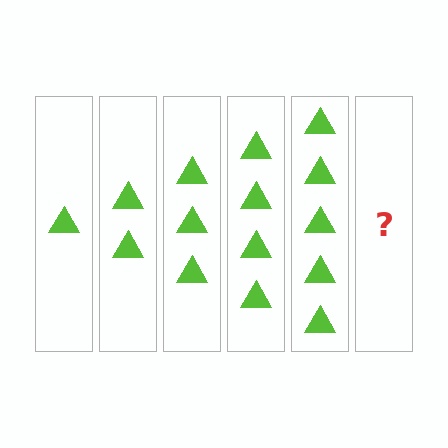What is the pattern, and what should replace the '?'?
The pattern is that each step adds one more triangle. The '?' should be 6 triangles.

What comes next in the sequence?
The next element should be 6 triangles.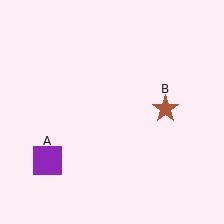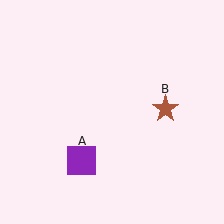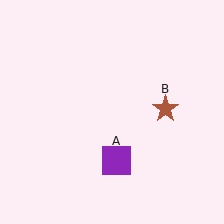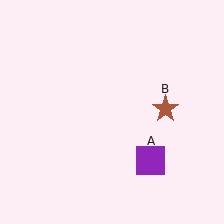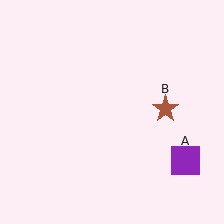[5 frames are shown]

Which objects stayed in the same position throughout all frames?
Brown star (object B) remained stationary.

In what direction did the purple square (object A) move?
The purple square (object A) moved right.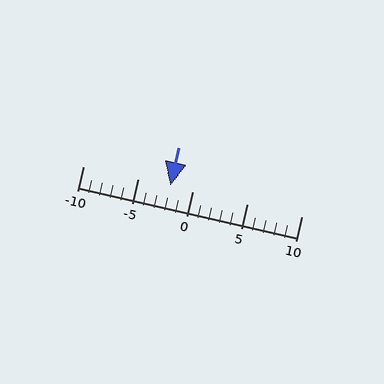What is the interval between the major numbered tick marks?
The major tick marks are spaced 5 units apart.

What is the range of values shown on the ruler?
The ruler shows values from -10 to 10.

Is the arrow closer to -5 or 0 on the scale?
The arrow is closer to 0.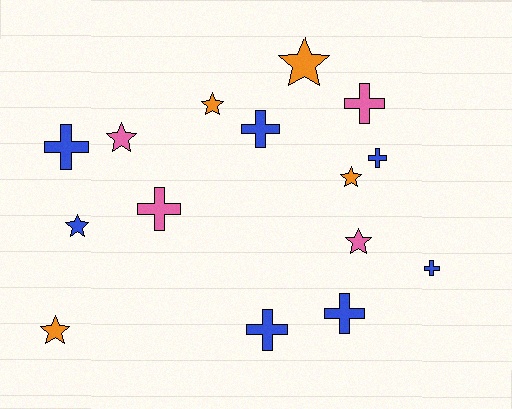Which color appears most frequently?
Blue, with 7 objects.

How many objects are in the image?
There are 15 objects.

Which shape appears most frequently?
Cross, with 8 objects.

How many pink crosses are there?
There are 2 pink crosses.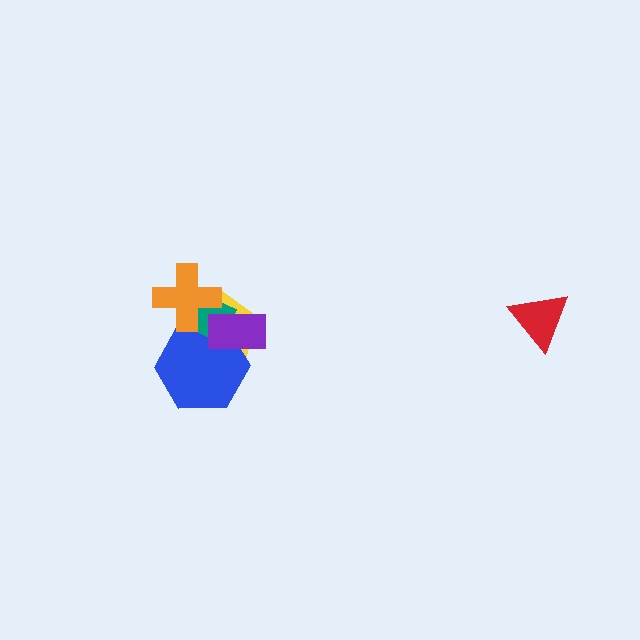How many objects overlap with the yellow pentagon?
4 objects overlap with the yellow pentagon.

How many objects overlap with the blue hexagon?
4 objects overlap with the blue hexagon.